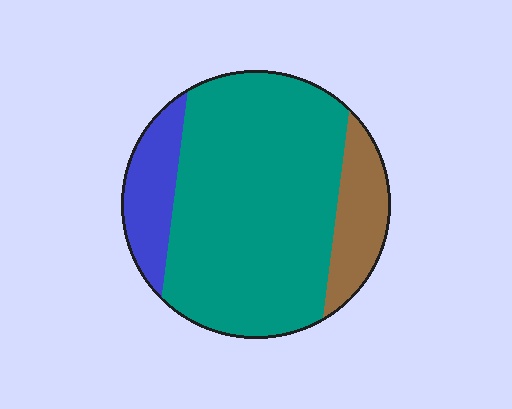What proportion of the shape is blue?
Blue takes up less than a quarter of the shape.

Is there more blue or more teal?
Teal.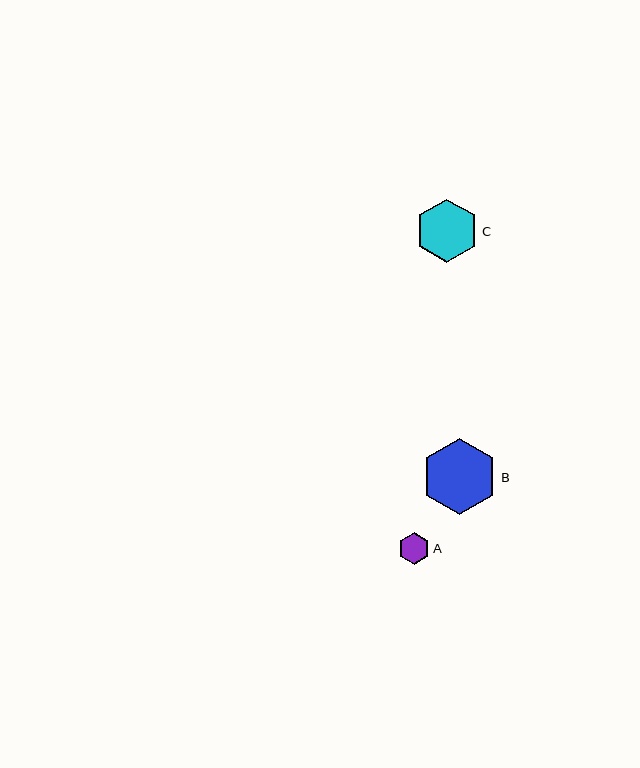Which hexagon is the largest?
Hexagon B is the largest with a size of approximately 76 pixels.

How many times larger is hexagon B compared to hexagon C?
Hexagon B is approximately 1.2 times the size of hexagon C.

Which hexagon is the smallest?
Hexagon A is the smallest with a size of approximately 31 pixels.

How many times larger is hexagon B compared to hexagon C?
Hexagon B is approximately 1.2 times the size of hexagon C.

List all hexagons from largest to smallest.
From largest to smallest: B, C, A.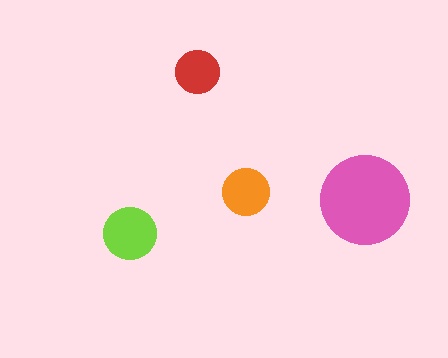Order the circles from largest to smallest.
the pink one, the lime one, the orange one, the red one.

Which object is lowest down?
The lime circle is bottommost.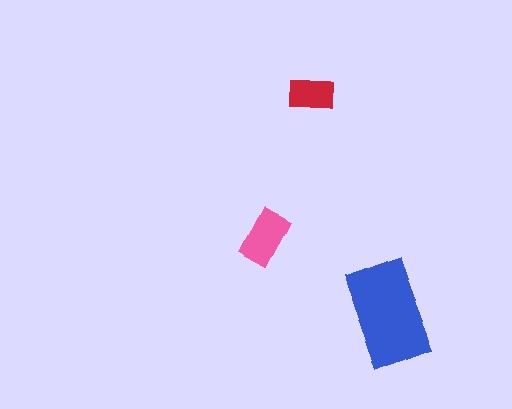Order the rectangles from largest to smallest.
the blue one, the pink one, the red one.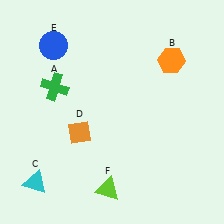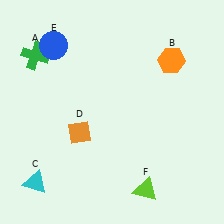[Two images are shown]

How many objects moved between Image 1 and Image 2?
2 objects moved between the two images.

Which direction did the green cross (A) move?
The green cross (A) moved up.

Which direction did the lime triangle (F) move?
The lime triangle (F) moved right.